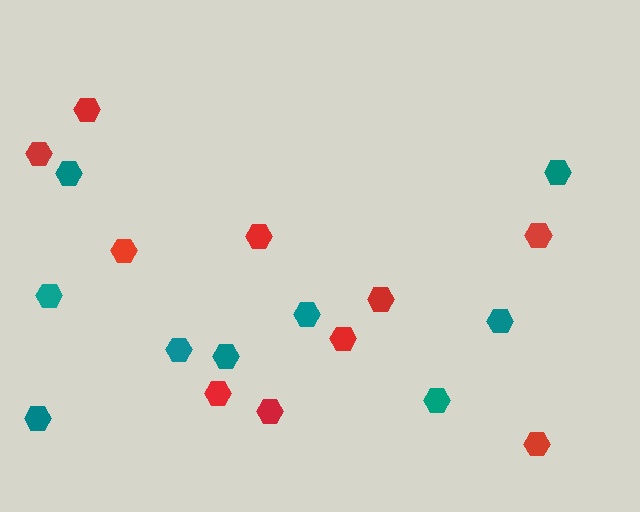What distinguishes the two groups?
There are 2 groups: one group of red hexagons (10) and one group of teal hexagons (9).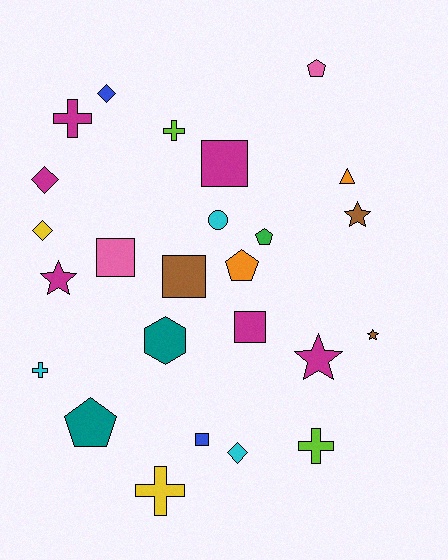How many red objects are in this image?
There are no red objects.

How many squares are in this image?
There are 5 squares.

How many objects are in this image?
There are 25 objects.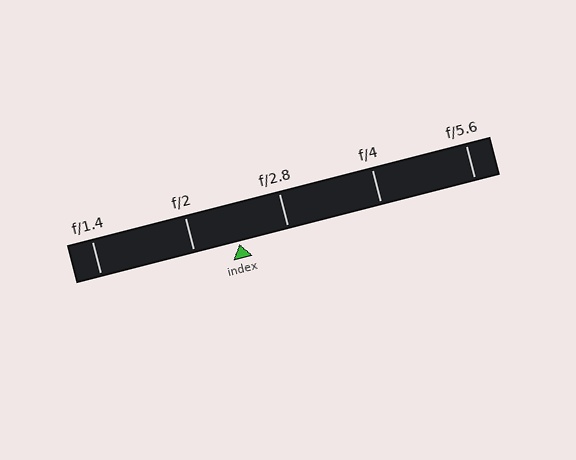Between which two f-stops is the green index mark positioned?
The index mark is between f/2 and f/2.8.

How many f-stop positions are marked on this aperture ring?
There are 5 f-stop positions marked.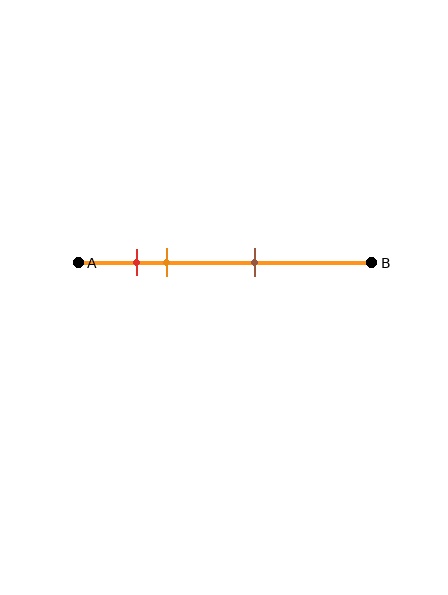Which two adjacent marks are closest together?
The red and orange marks are the closest adjacent pair.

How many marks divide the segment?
There are 3 marks dividing the segment.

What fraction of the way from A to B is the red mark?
The red mark is approximately 20% (0.2) of the way from A to B.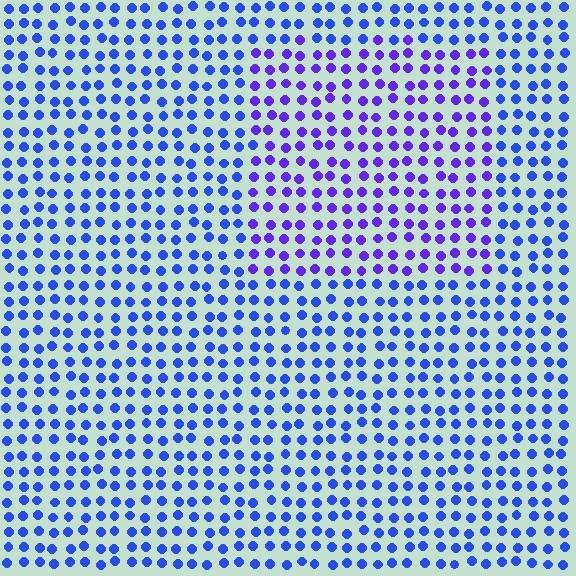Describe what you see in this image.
The image is filled with small blue elements in a uniform arrangement. A rectangle-shaped region is visible where the elements are tinted to a slightly different hue, forming a subtle color boundary.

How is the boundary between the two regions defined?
The boundary is defined purely by a slight shift in hue (about 32 degrees). Spacing, size, and orientation are identical on both sides.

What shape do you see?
I see a rectangle.